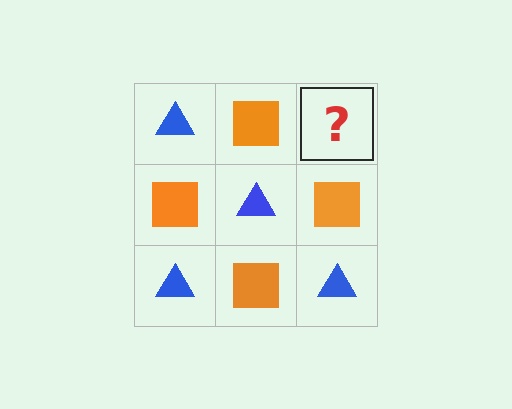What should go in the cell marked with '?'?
The missing cell should contain a blue triangle.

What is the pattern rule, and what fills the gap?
The rule is that it alternates blue triangle and orange square in a checkerboard pattern. The gap should be filled with a blue triangle.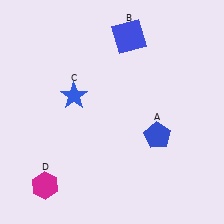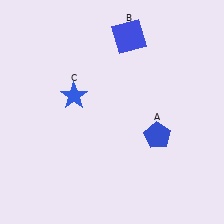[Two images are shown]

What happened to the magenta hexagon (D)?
The magenta hexagon (D) was removed in Image 2. It was in the bottom-left area of Image 1.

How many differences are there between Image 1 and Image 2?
There is 1 difference between the two images.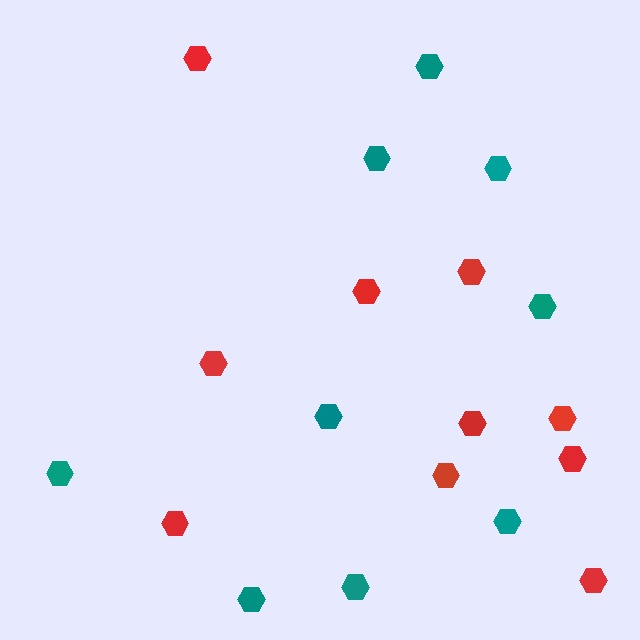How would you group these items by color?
There are 2 groups: one group of red hexagons (10) and one group of teal hexagons (9).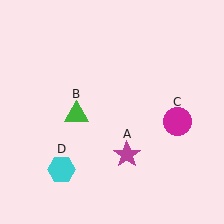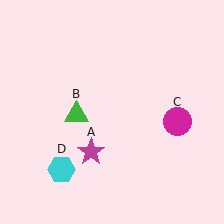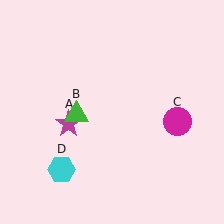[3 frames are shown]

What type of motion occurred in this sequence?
The magenta star (object A) rotated clockwise around the center of the scene.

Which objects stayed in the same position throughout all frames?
Green triangle (object B) and magenta circle (object C) and cyan hexagon (object D) remained stationary.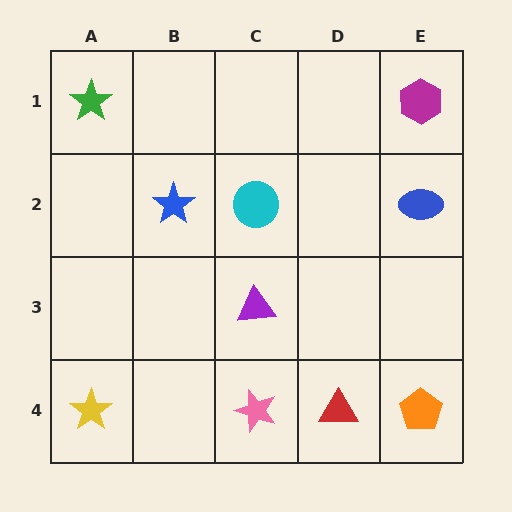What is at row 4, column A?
A yellow star.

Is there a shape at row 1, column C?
No, that cell is empty.